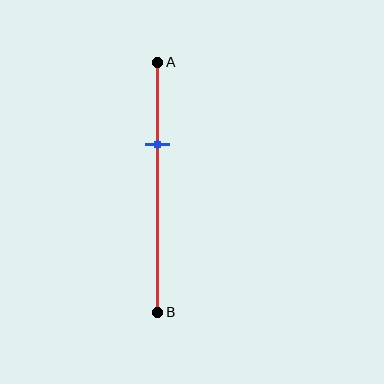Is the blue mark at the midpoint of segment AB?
No, the mark is at about 35% from A, not at the 50% midpoint.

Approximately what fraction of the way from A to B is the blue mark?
The blue mark is approximately 35% of the way from A to B.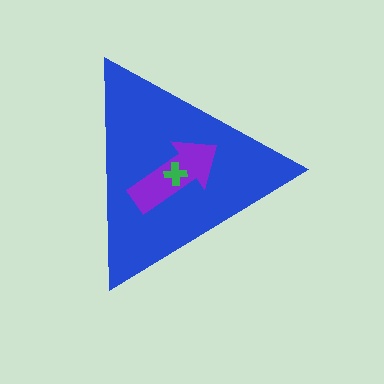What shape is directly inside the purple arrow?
The green cross.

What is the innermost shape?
The green cross.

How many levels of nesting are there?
3.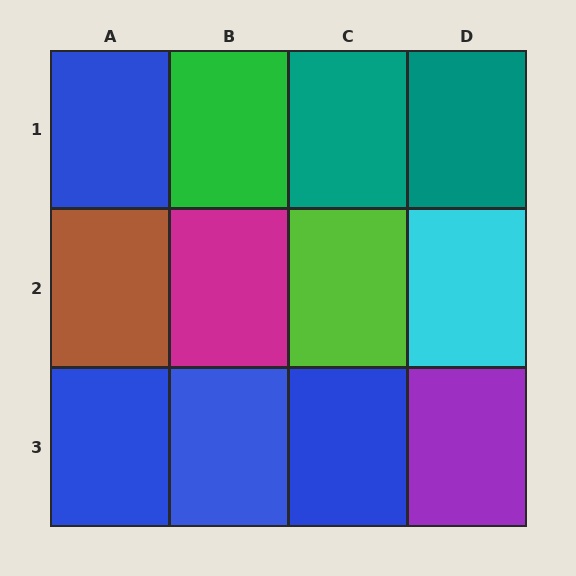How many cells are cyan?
1 cell is cyan.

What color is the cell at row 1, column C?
Teal.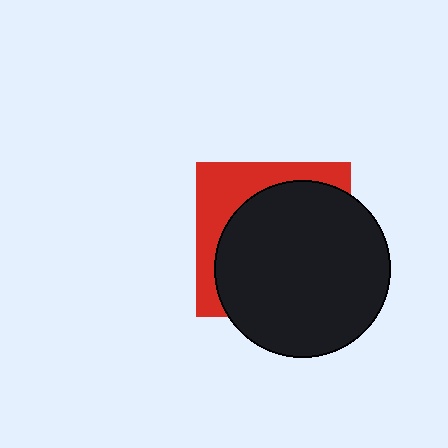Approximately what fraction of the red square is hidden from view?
Roughly 69% of the red square is hidden behind the black circle.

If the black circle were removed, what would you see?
You would see the complete red square.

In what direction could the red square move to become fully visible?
The red square could move toward the upper-left. That would shift it out from behind the black circle entirely.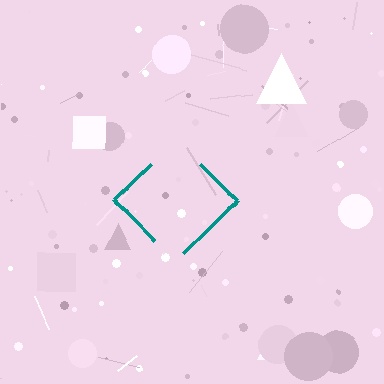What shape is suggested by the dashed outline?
The dashed outline suggests a diamond.